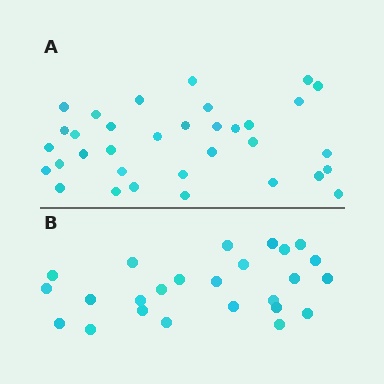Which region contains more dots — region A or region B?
Region A (the top region) has more dots.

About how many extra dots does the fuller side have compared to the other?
Region A has roughly 8 or so more dots than region B.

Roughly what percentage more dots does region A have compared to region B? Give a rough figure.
About 35% more.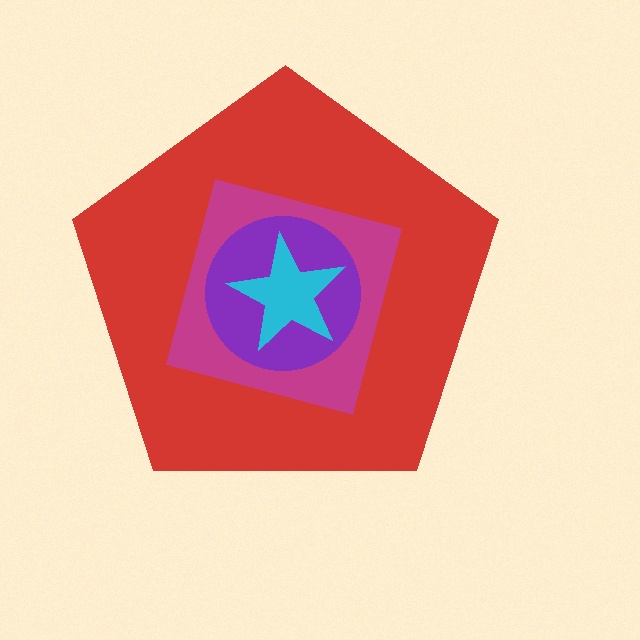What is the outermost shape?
The red pentagon.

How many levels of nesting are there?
4.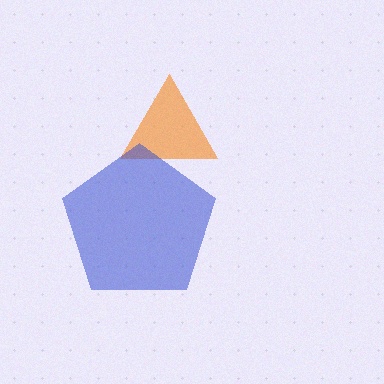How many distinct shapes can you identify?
There are 2 distinct shapes: an orange triangle, a blue pentagon.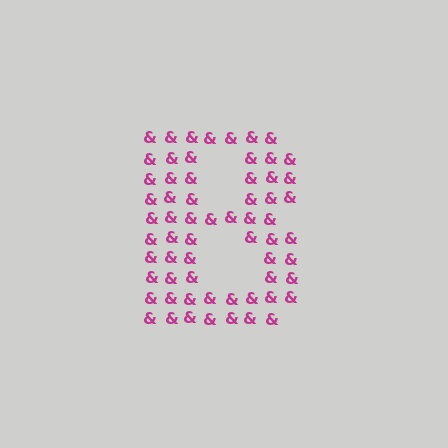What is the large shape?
The large shape is the letter B.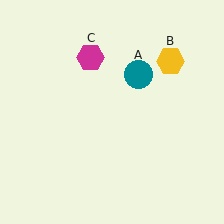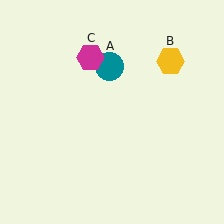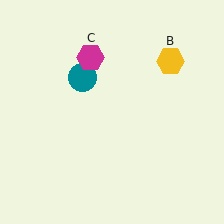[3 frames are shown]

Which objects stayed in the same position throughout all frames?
Yellow hexagon (object B) and magenta hexagon (object C) remained stationary.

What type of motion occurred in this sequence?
The teal circle (object A) rotated counterclockwise around the center of the scene.